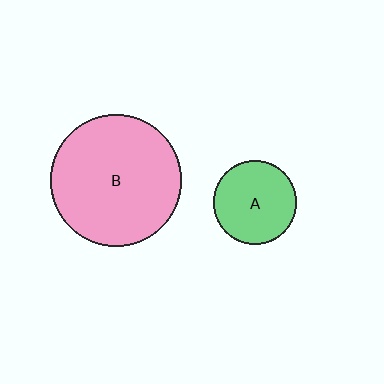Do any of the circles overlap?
No, none of the circles overlap.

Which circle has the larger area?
Circle B (pink).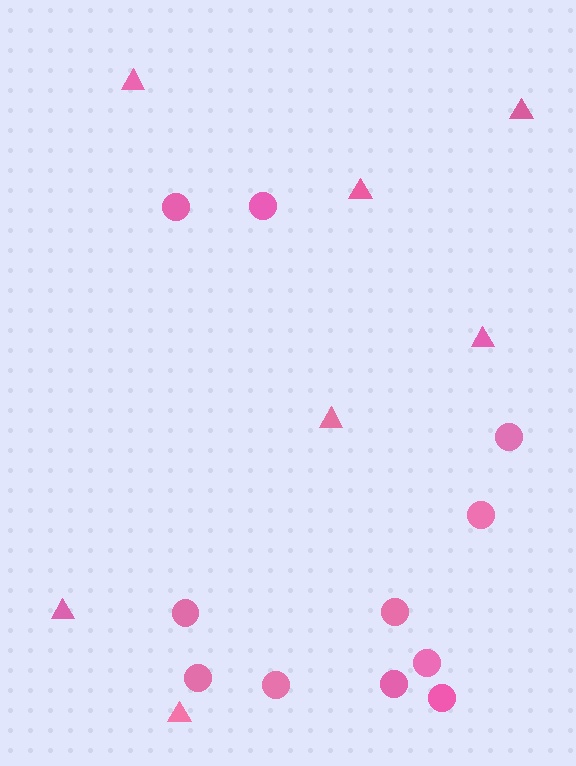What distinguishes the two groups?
There are 2 groups: one group of circles (11) and one group of triangles (7).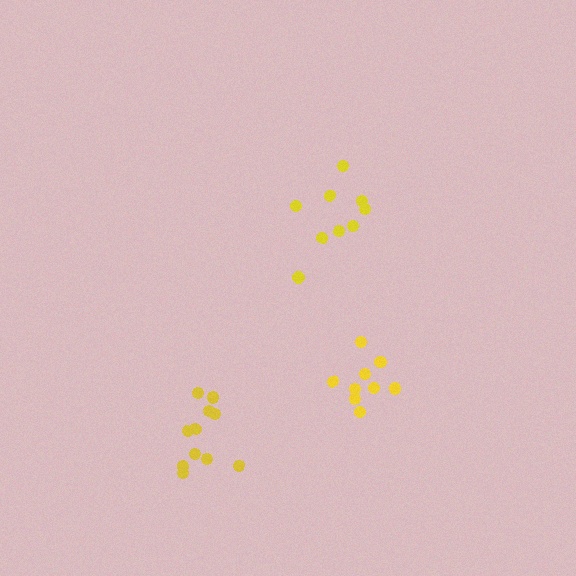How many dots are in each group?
Group 1: 9 dots, Group 2: 9 dots, Group 3: 11 dots (29 total).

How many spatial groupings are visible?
There are 3 spatial groupings.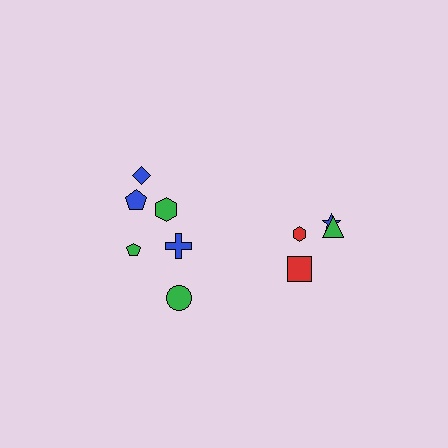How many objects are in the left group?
There are 6 objects.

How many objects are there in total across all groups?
There are 10 objects.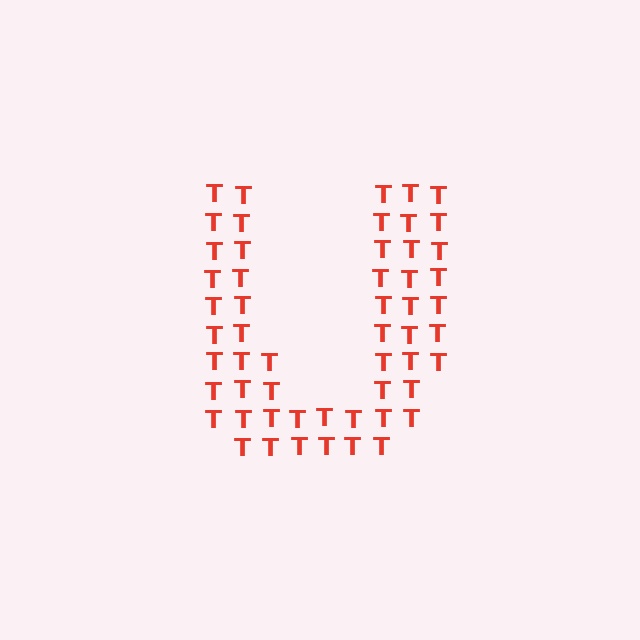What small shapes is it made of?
It is made of small letter T's.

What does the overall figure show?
The overall figure shows the letter U.